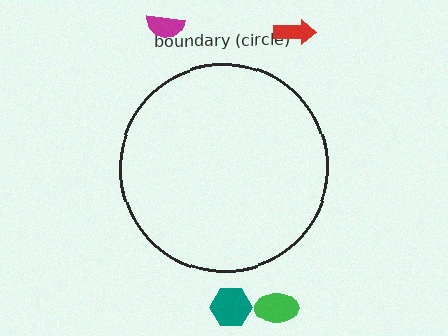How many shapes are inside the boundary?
0 inside, 4 outside.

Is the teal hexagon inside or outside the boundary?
Outside.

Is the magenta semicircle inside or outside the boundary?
Outside.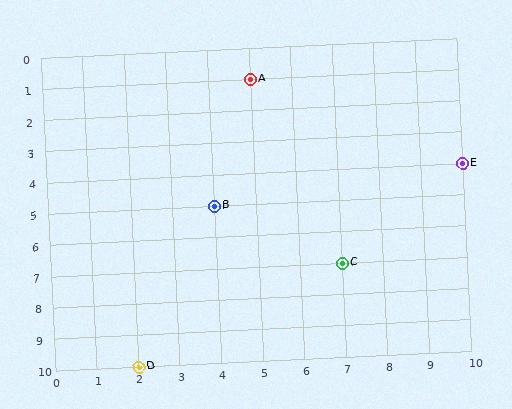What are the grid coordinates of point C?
Point C is at grid coordinates (7, 7).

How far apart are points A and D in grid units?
Points A and D are 3 columns and 9 rows apart (about 9.5 grid units diagonally).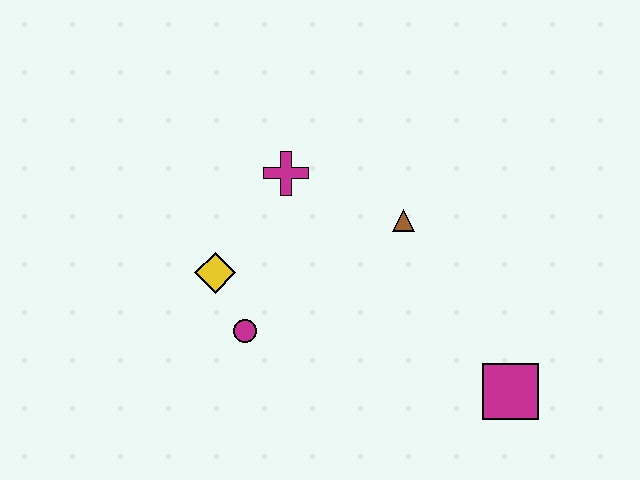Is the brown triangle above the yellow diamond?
Yes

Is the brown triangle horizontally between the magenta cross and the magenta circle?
No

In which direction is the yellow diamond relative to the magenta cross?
The yellow diamond is below the magenta cross.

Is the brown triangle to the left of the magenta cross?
No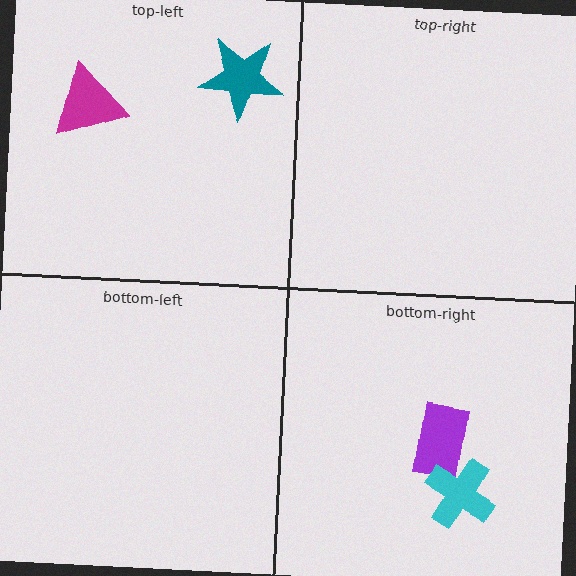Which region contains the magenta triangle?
The top-left region.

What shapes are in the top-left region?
The teal star, the magenta triangle.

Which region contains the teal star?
The top-left region.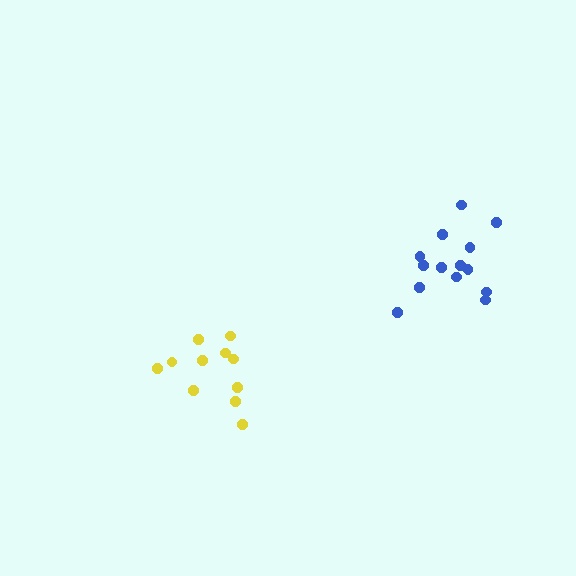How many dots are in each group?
Group 1: 11 dots, Group 2: 14 dots (25 total).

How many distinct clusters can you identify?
There are 2 distinct clusters.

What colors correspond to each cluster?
The clusters are colored: yellow, blue.